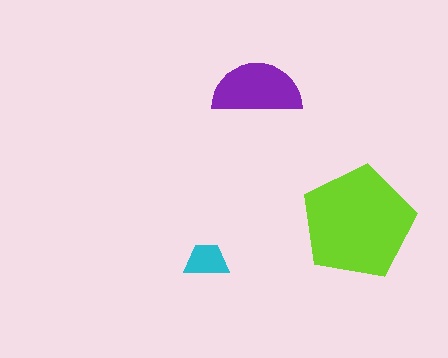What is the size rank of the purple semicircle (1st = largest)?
2nd.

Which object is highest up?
The purple semicircle is topmost.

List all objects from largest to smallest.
The lime pentagon, the purple semicircle, the cyan trapezoid.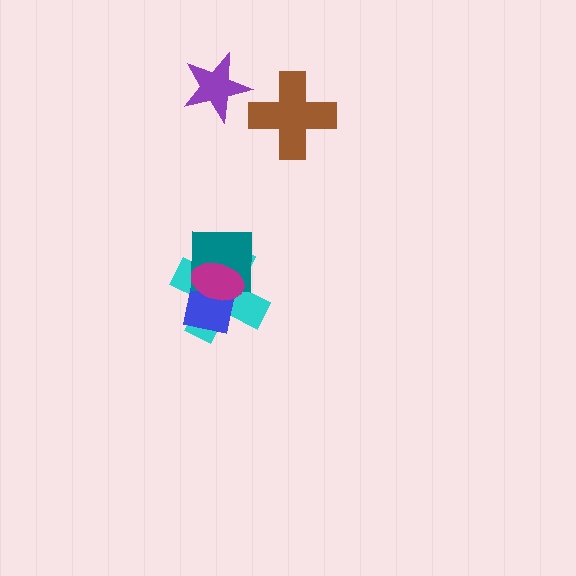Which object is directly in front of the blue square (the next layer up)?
The teal square is directly in front of the blue square.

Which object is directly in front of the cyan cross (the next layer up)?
The blue square is directly in front of the cyan cross.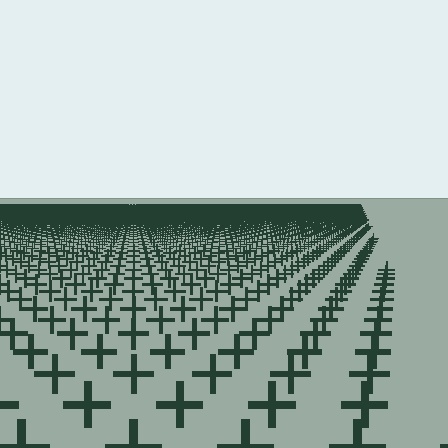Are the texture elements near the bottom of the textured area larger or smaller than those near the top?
Larger. Near the bottom, elements are closer to the viewer and appear at a bigger on-screen size.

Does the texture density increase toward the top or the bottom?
Density increases toward the top.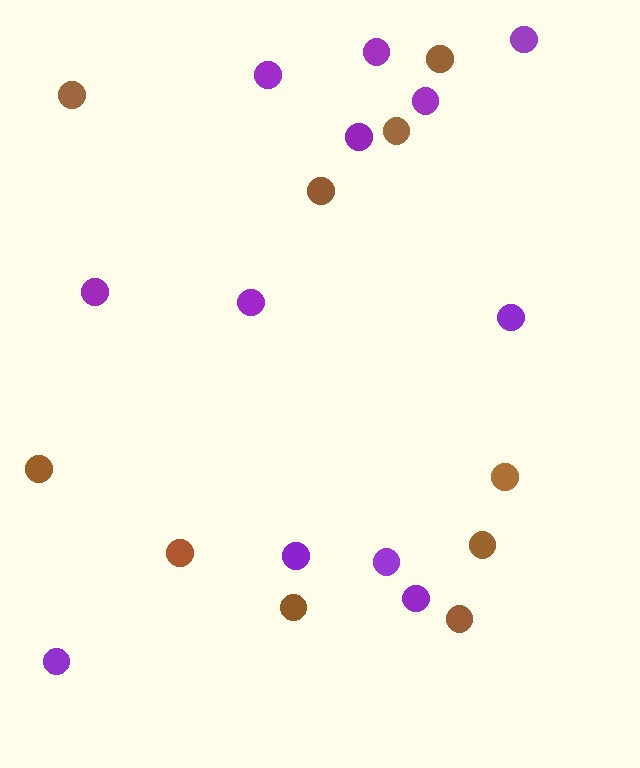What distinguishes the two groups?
There are 2 groups: one group of purple circles (12) and one group of brown circles (10).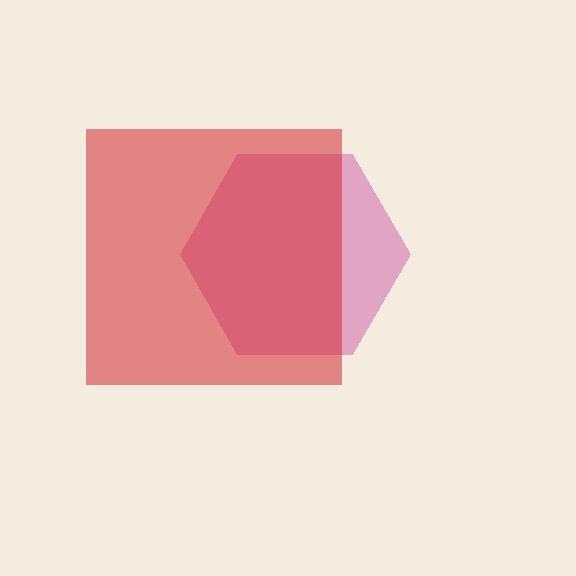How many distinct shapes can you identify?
There are 2 distinct shapes: a magenta hexagon, a red square.